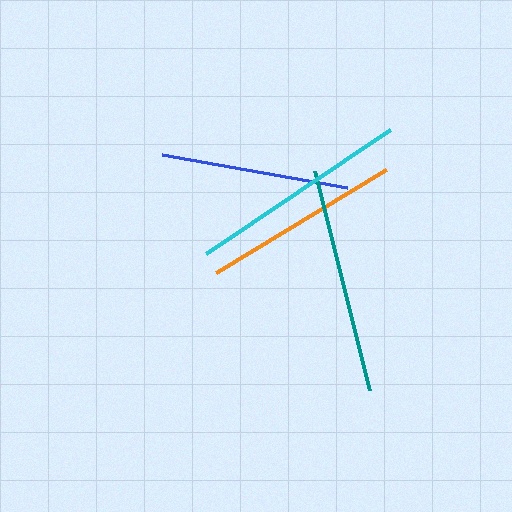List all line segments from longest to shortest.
From longest to shortest: teal, cyan, orange, blue.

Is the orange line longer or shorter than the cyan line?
The cyan line is longer than the orange line.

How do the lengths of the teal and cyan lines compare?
The teal and cyan lines are approximately the same length.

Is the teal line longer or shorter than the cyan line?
The teal line is longer than the cyan line.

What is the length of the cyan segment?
The cyan segment is approximately 222 pixels long.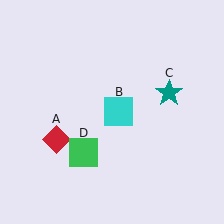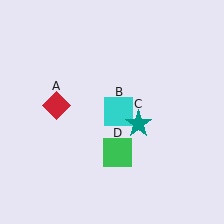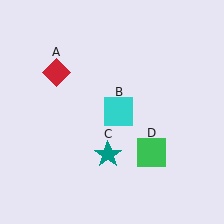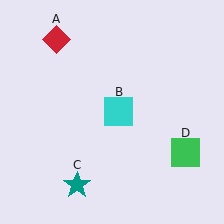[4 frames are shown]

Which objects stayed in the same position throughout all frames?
Cyan square (object B) remained stationary.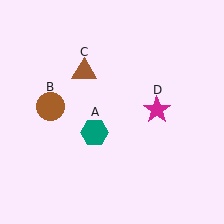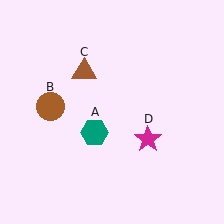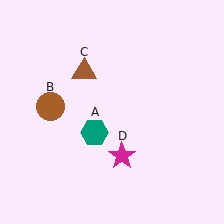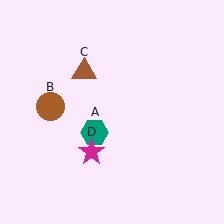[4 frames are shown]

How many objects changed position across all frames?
1 object changed position: magenta star (object D).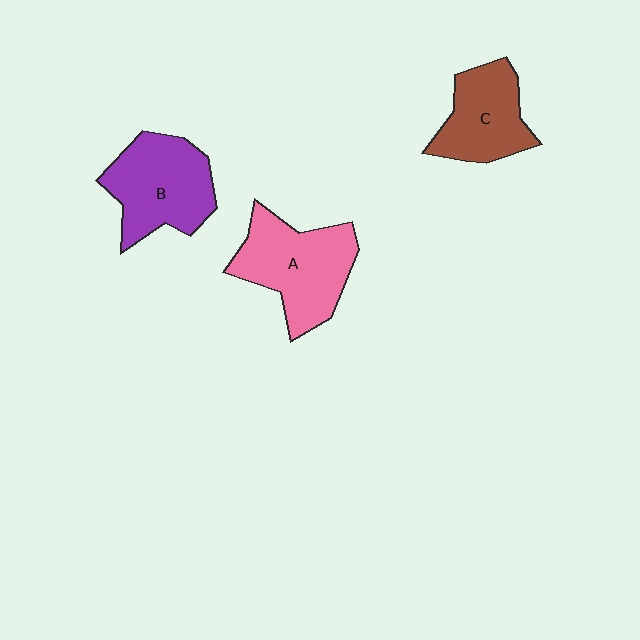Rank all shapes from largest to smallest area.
From largest to smallest: A (pink), B (purple), C (brown).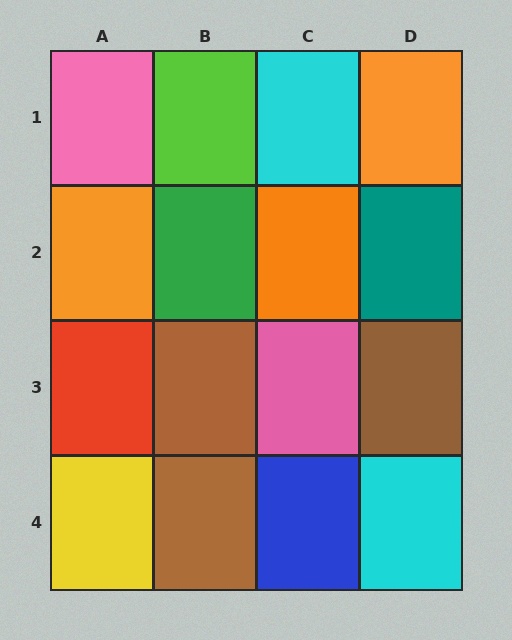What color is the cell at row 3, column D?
Brown.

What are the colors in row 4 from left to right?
Yellow, brown, blue, cyan.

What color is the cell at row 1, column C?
Cyan.